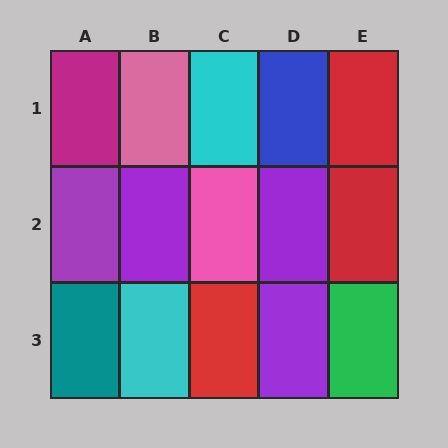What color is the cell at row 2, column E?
Red.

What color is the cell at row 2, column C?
Pink.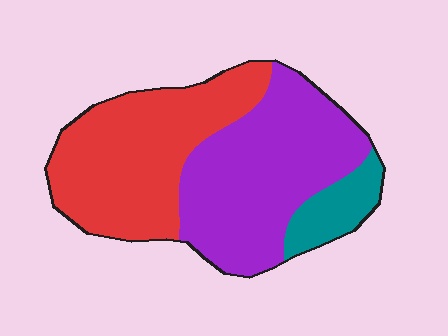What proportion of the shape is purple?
Purple covers 46% of the shape.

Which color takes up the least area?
Teal, at roughly 10%.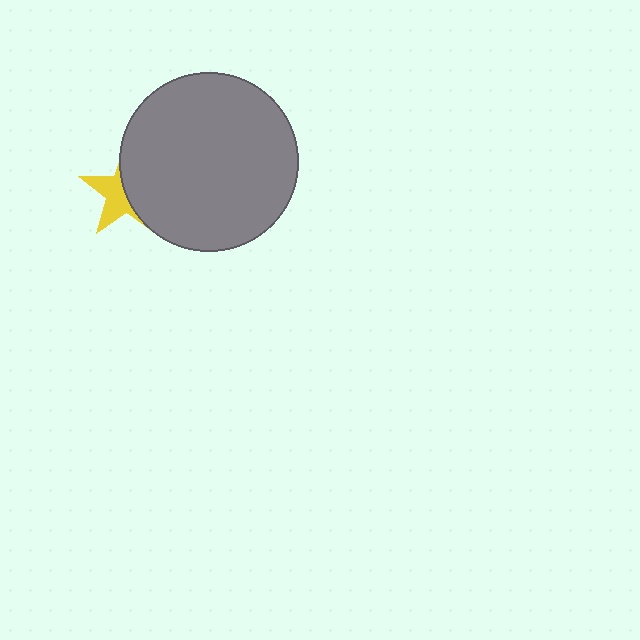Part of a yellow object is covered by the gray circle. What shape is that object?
It is a star.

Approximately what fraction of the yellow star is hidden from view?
Roughly 54% of the yellow star is hidden behind the gray circle.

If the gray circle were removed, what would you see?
You would see the complete yellow star.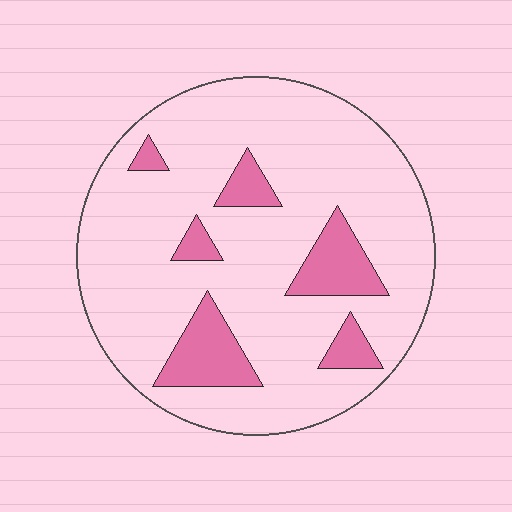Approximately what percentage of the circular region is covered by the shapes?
Approximately 15%.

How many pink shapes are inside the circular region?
6.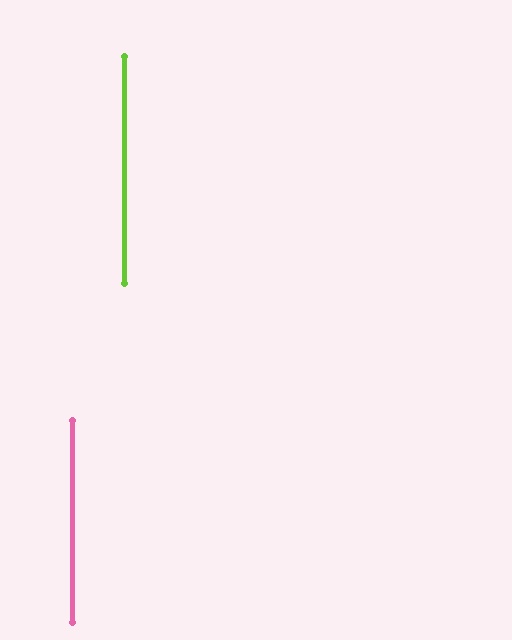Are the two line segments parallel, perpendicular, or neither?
Parallel — their directions differ by only 0.3°.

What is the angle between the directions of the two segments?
Approximately 0 degrees.